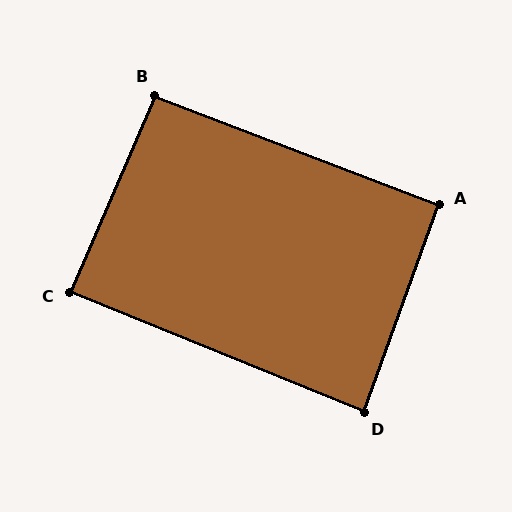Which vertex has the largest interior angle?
B, at approximately 92 degrees.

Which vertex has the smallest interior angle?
D, at approximately 88 degrees.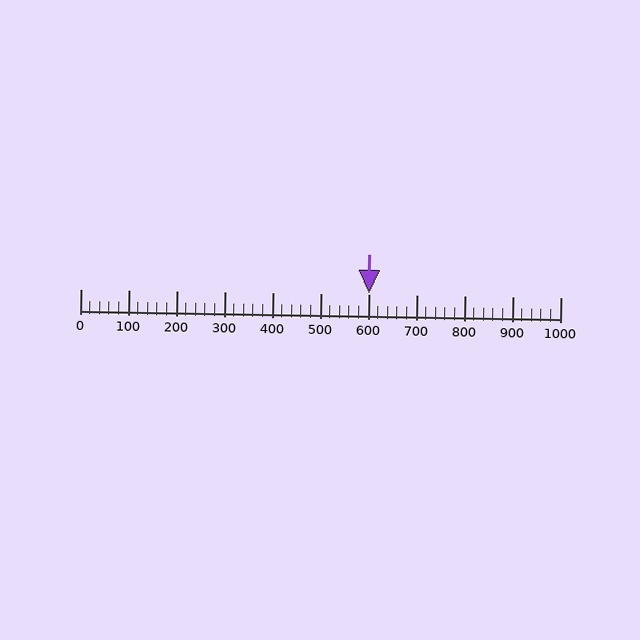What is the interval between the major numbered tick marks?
The major tick marks are spaced 100 units apart.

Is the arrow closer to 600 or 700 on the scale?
The arrow is closer to 600.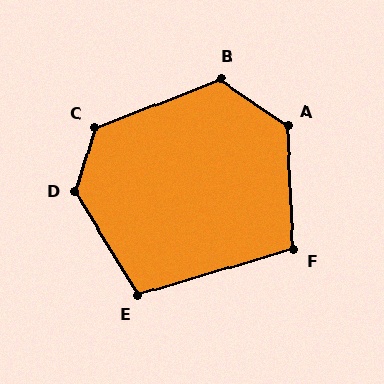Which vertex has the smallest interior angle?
F, at approximately 104 degrees.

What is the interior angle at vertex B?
Approximately 124 degrees (obtuse).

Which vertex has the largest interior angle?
D, at approximately 132 degrees.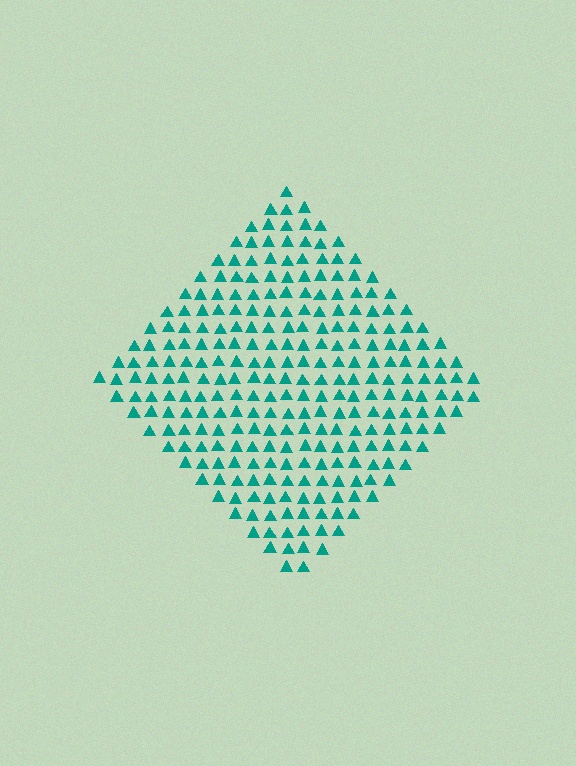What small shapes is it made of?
It is made of small triangles.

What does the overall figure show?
The overall figure shows a diamond.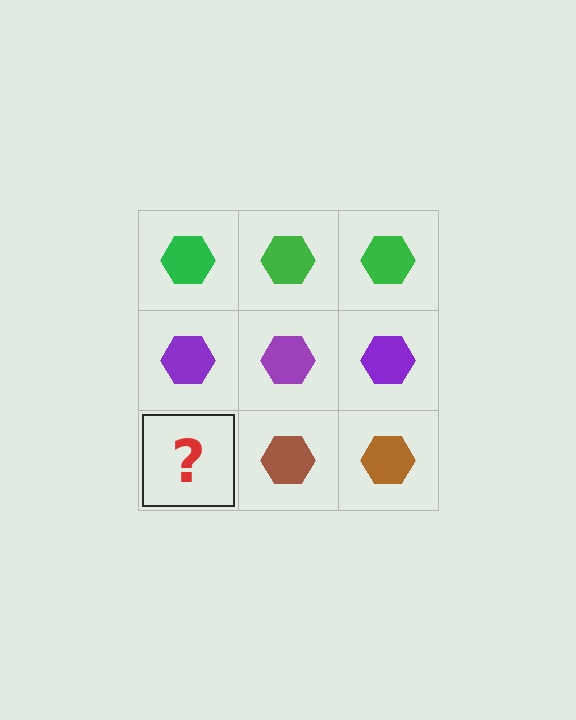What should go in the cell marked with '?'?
The missing cell should contain a brown hexagon.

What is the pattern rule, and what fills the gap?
The rule is that each row has a consistent color. The gap should be filled with a brown hexagon.